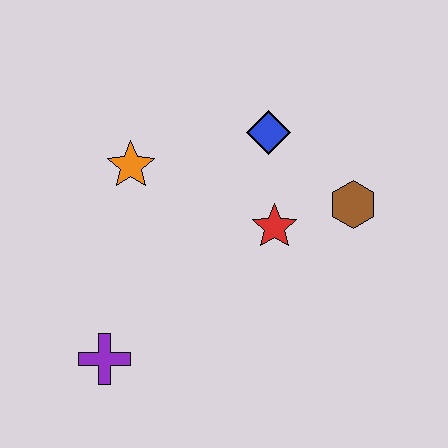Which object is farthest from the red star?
The purple cross is farthest from the red star.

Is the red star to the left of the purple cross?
No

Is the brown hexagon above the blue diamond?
No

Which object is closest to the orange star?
The blue diamond is closest to the orange star.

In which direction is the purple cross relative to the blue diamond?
The purple cross is below the blue diamond.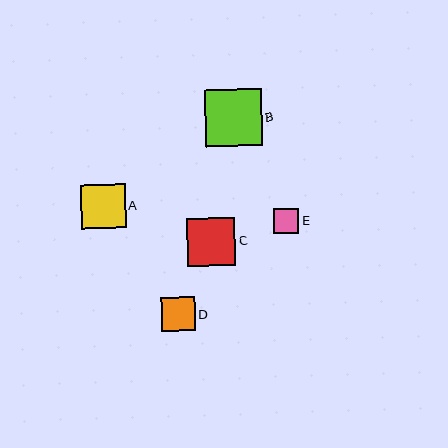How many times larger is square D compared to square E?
Square D is approximately 1.3 times the size of square E.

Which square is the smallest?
Square E is the smallest with a size of approximately 25 pixels.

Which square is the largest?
Square B is the largest with a size of approximately 57 pixels.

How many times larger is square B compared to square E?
Square B is approximately 2.3 times the size of square E.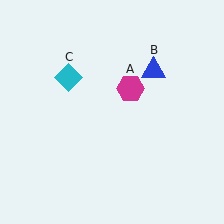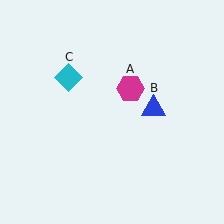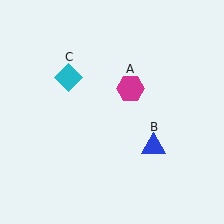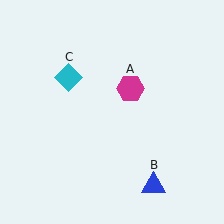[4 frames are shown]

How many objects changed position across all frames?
1 object changed position: blue triangle (object B).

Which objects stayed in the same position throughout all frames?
Magenta hexagon (object A) and cyan diamond (object C) remained stationary.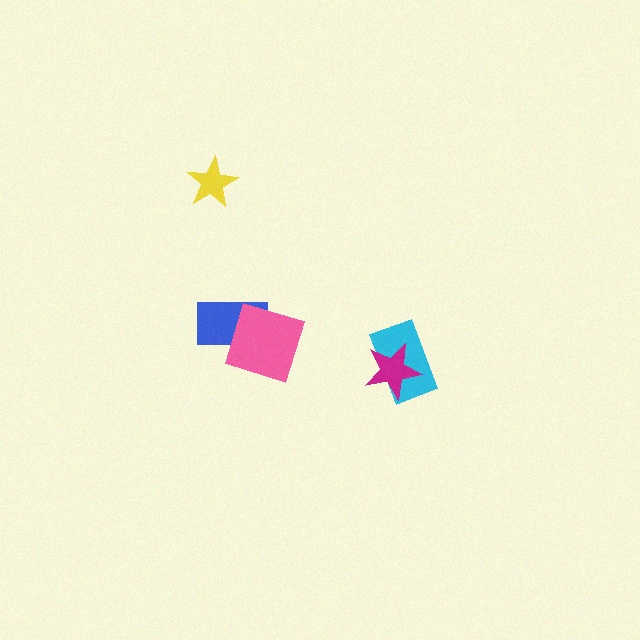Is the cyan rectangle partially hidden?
Yes, it is partially covered by another shape.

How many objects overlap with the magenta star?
1 object overlaps with the magenta star.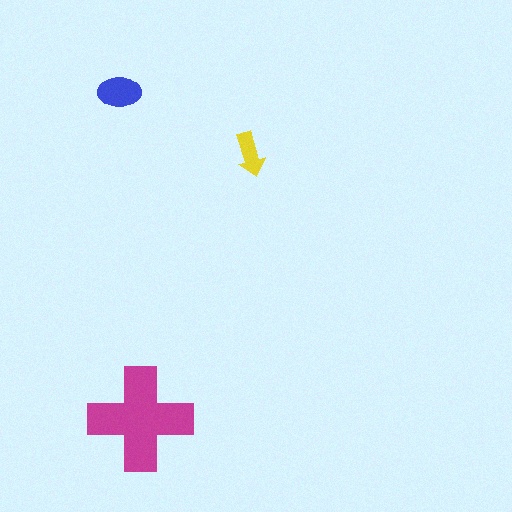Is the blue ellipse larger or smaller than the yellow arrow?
Larger.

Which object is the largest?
The magenta cross.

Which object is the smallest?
The yellow arrow.